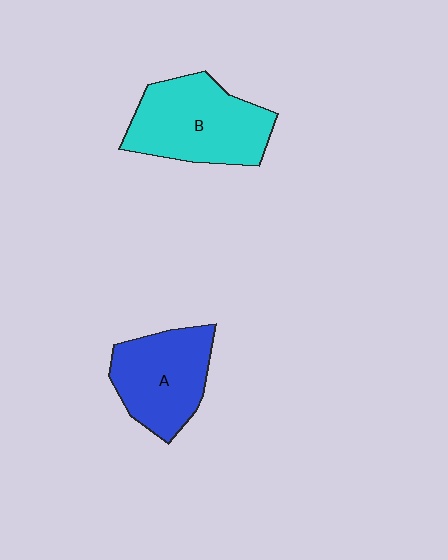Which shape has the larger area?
Shape B (cyan).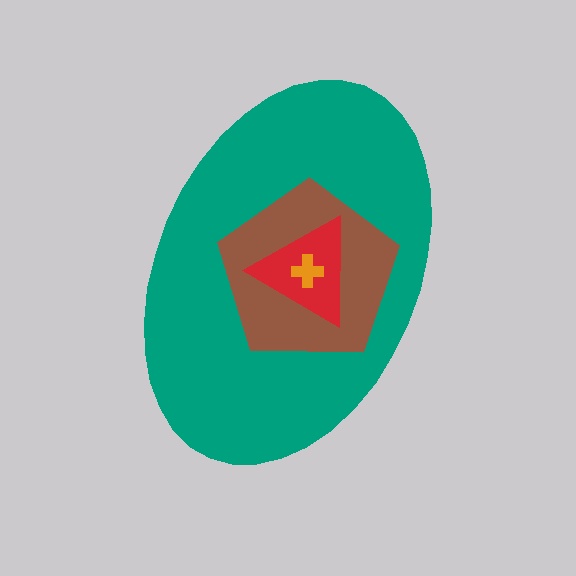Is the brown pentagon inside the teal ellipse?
Yes.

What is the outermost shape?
The teal ellipse.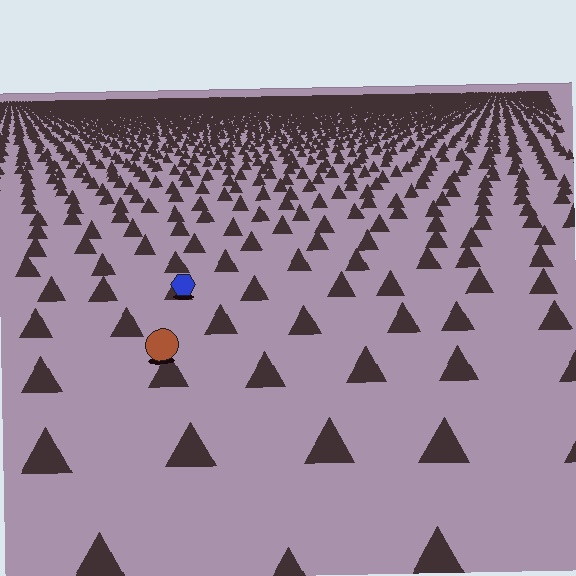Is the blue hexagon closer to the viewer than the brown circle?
No. The brown circle is closer — you can tell from the texture gradient: the ground texture is coarser near it.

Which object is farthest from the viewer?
The blue hexagon is farthest from the viewer. It appears smaller and the ground texture around it is denser.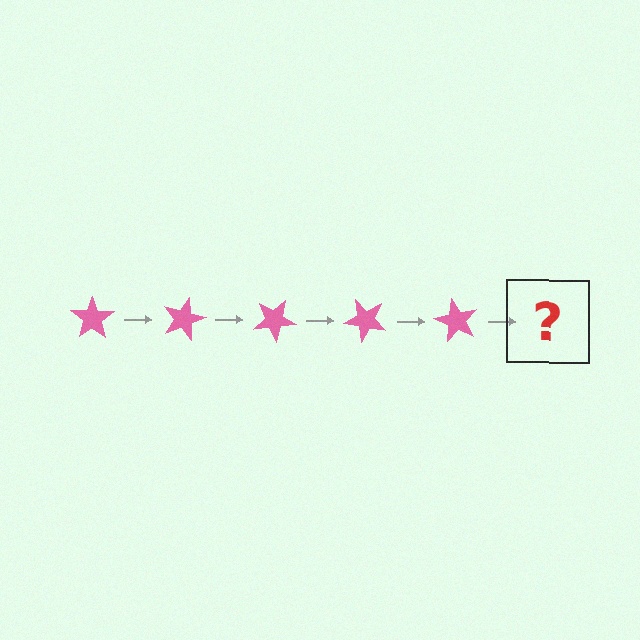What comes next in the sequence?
The next element should be a pink star rotated 75 degrees.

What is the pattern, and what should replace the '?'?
The pattern is that the star rotates 15 degrees each step. The '?' should be a pink star rotated 75 degrees.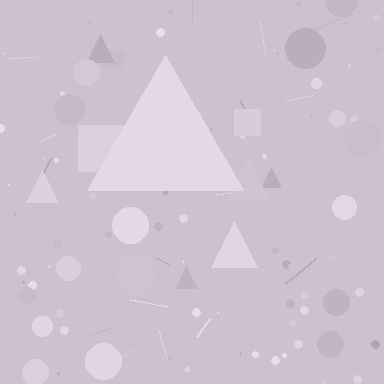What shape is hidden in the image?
A triangle is hidden in the image.